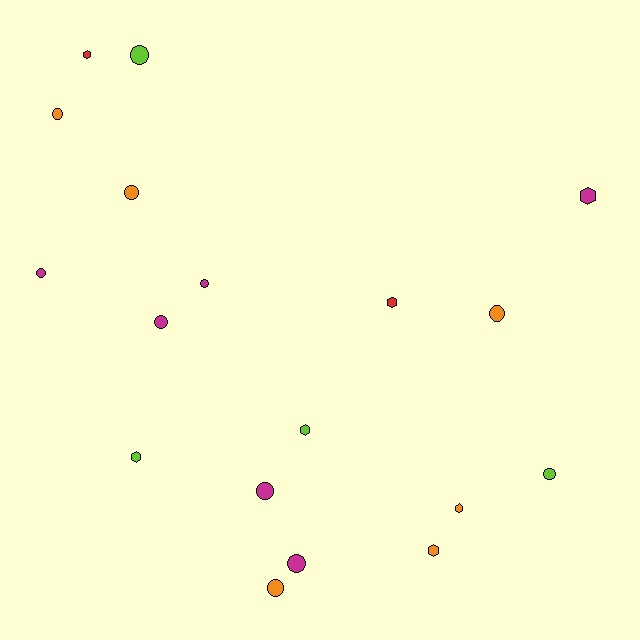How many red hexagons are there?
There are 2 red hexagons.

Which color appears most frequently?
Orange, with 6 objects.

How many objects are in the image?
There are 18 objects.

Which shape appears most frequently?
Circle, with 11 objects.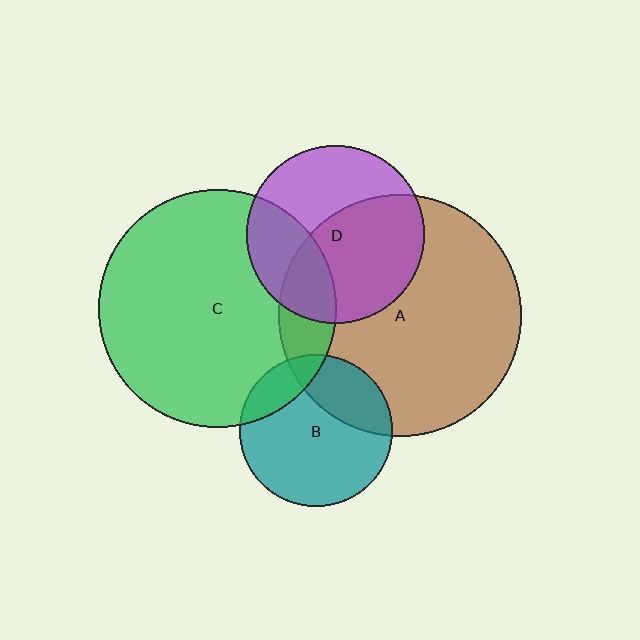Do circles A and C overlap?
Yes.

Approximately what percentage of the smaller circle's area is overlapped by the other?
Approximately 15%.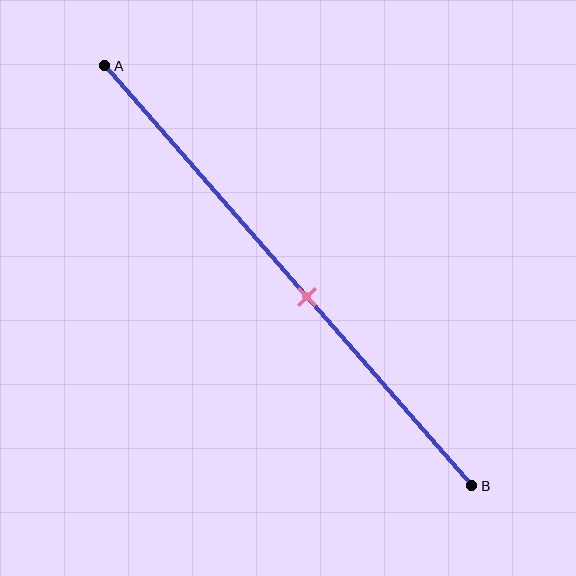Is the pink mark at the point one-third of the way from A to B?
No, the mark is at about 55% from A, not at the 33% one-third point.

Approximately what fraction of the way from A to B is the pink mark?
The pink mark is approximately 55% of the way from A to B.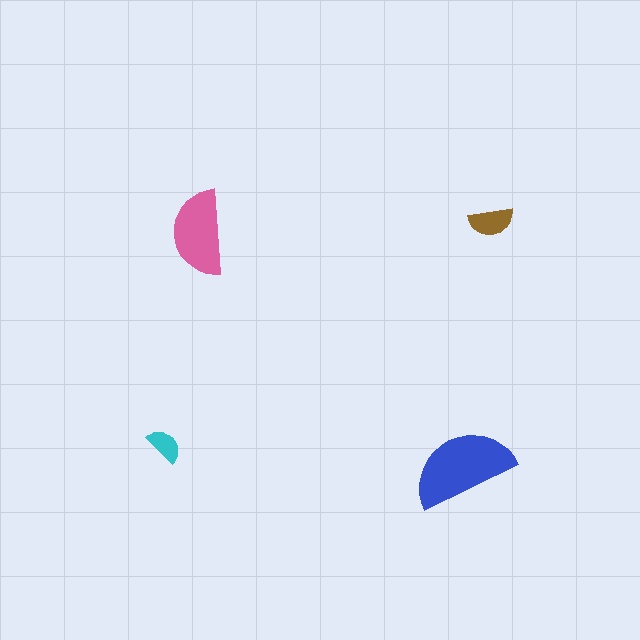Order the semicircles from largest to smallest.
the blue one, the pink one, the brown one, the cyan one.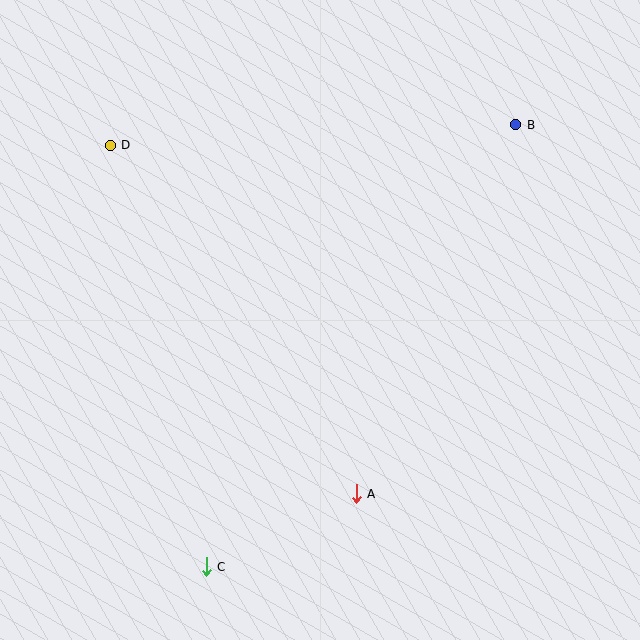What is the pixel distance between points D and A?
The distance between D and A is 427 pixels.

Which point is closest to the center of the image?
Point A at (356, 494) is closest to the center.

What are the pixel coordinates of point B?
Point B is at (516, 125).